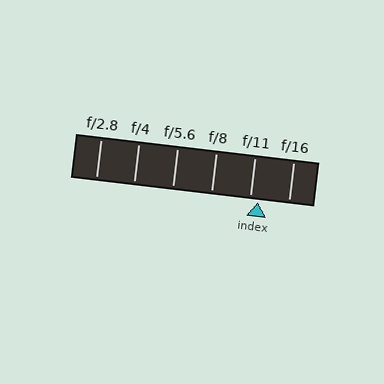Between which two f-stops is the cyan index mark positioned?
The index mark is between f/11 and f/16.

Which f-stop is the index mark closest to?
The index mark is closest to f/11.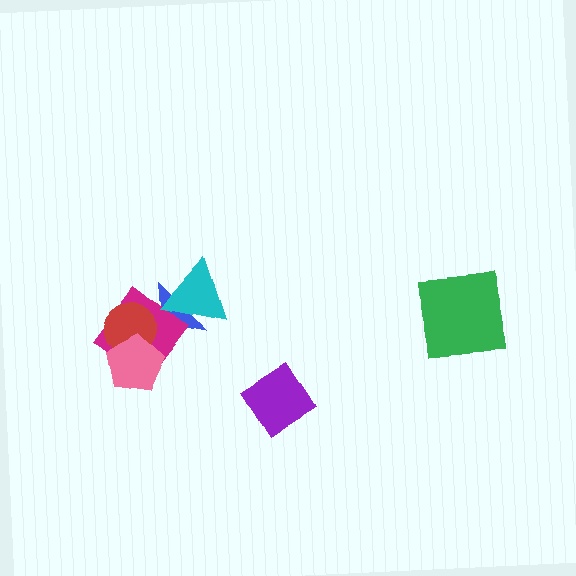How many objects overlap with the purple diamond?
0 objects overlap with the purple diamond.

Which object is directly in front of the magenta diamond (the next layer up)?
The red circle is directly in front of the magenta diamond.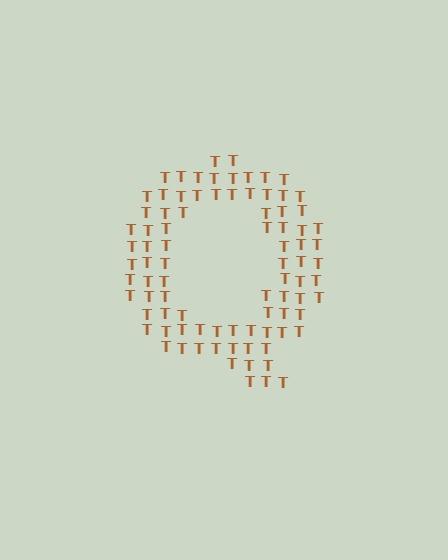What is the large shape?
The large shape is the letter Q.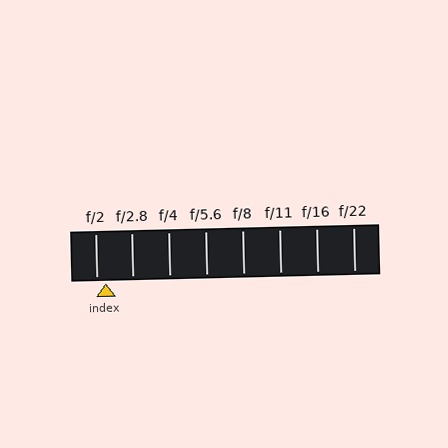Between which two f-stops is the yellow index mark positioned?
The index mark is between f/2 and f/2.8.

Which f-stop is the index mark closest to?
The index mark is closest to f/2.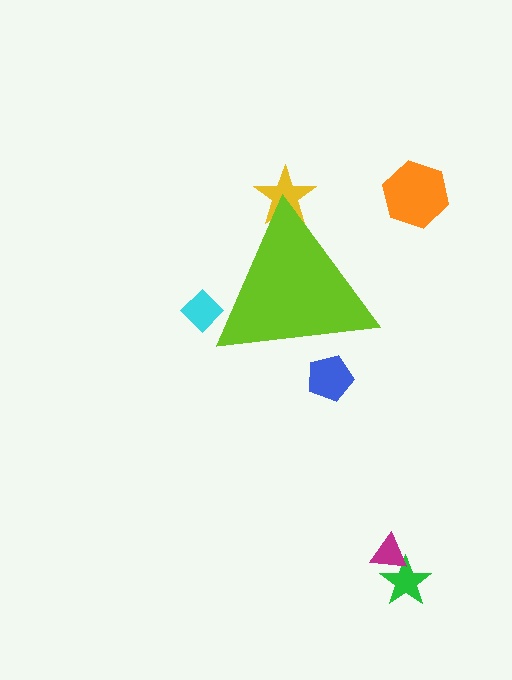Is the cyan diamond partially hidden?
Yes, the cyan diamond is partially hidden behind the lime triangle.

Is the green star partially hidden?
No, the green star is fully visible.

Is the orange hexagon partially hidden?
No, the orange hexagon is fully visible.